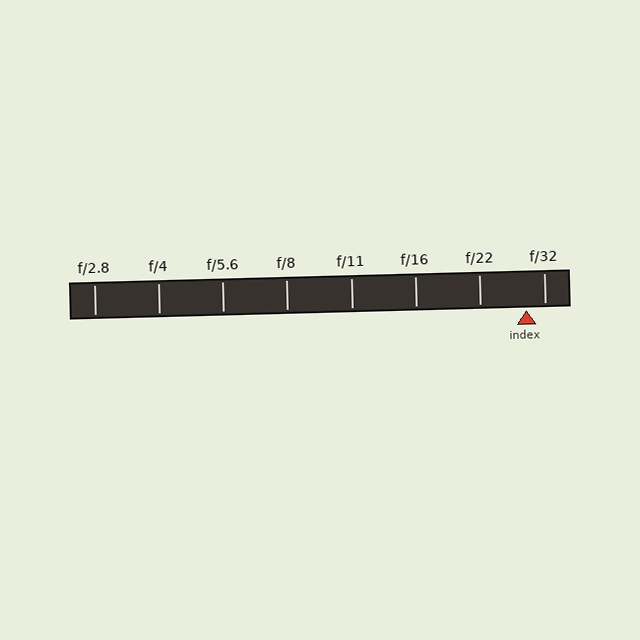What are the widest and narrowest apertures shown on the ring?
The widest aperture shown is f/2.8 and the narrowest is f/32.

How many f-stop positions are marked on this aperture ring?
There are 8 f-stop positions marked.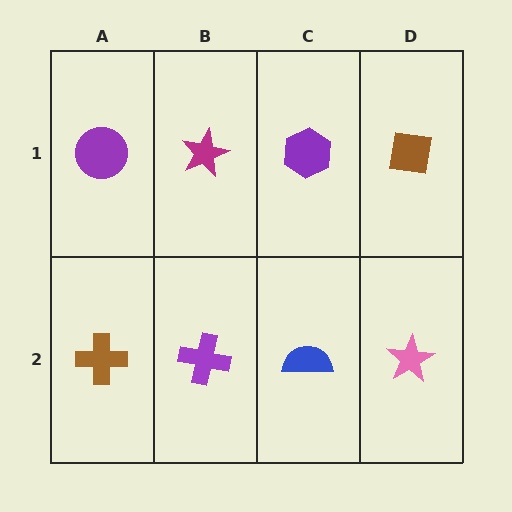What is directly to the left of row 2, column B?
A brown cross.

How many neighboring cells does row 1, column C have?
3.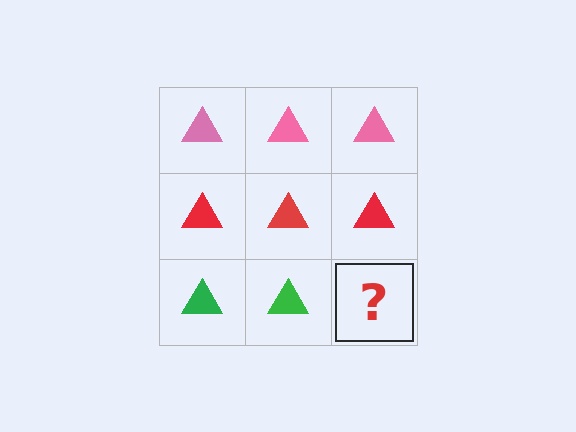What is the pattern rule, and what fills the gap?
The rule is that each row has a consistent color. The gap should be filled with a green triangle.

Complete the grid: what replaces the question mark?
The question mark should be replaced with a green triangle.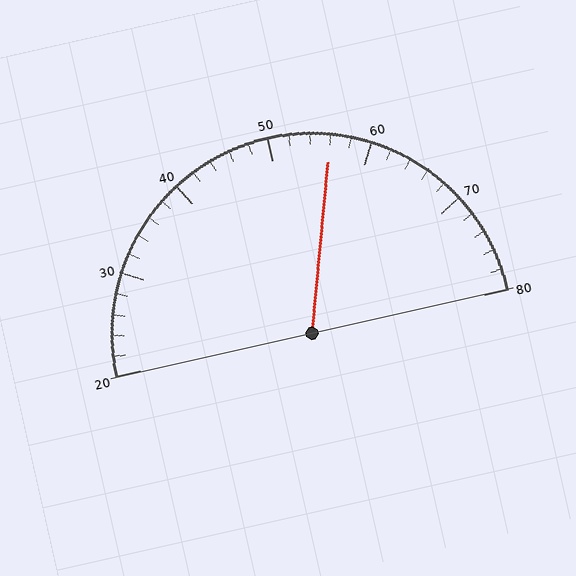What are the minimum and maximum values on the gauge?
The gauge ranges from 20 to 80.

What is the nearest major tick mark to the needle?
The nearest major tick mark is 60.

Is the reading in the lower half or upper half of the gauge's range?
The reading is in the upper half of the range (20 to 80).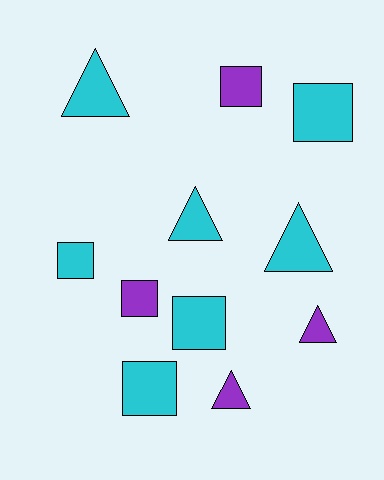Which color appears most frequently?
Cyan, with 7 objects.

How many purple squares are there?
There are 2 purple squares.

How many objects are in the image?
There are 11 objects.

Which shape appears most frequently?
Square, with 6 objects.